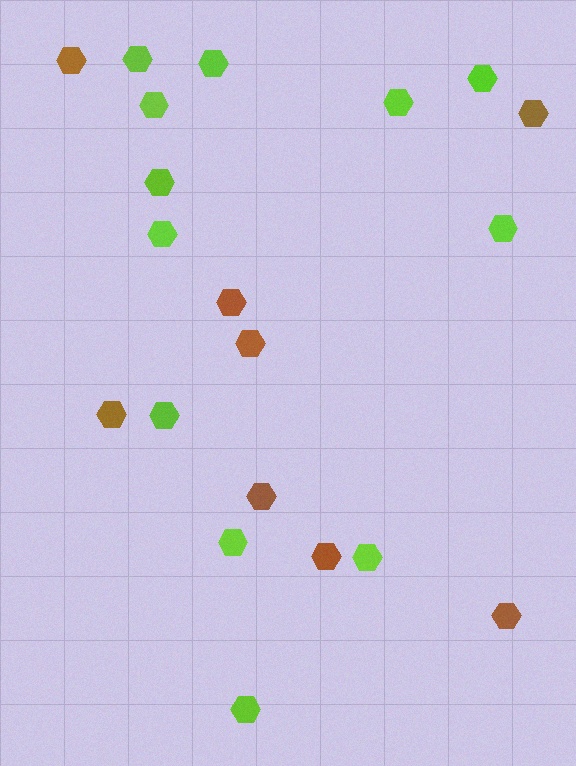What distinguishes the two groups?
There are 2 groups: one group of lime hexagons (12) and one group of brown hexagons (8).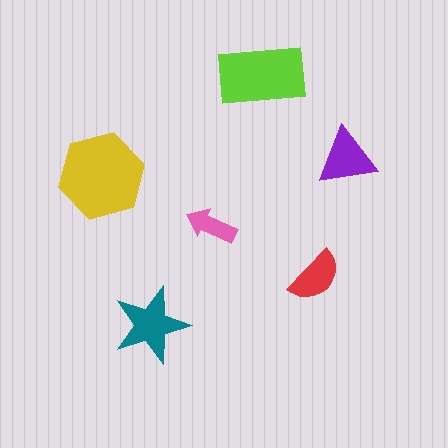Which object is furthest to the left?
The yellow hexagon is leftmost.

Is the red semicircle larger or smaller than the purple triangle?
Smaller.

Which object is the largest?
The yellow hexagon.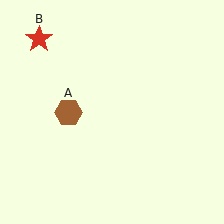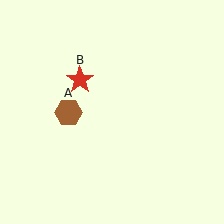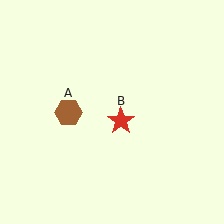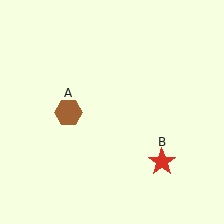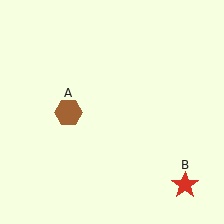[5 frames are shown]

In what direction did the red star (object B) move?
The red star (object B) moved down and to the right.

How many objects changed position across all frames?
1 object changed position: red star (object B).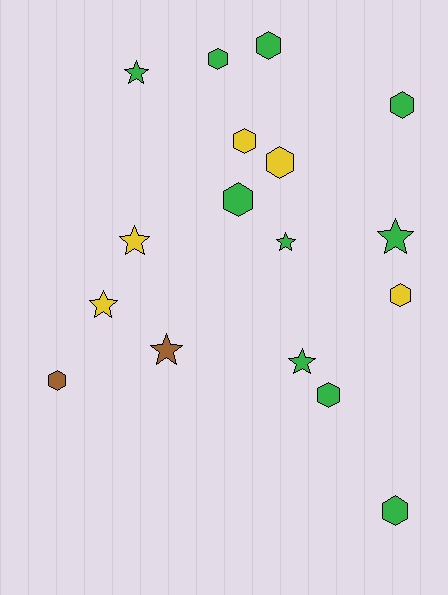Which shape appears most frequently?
Hexagon, with 10 objects.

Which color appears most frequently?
Green, with 10 objects.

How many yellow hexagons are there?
There are 3 yellow hexagons.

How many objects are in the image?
There are 17 objects.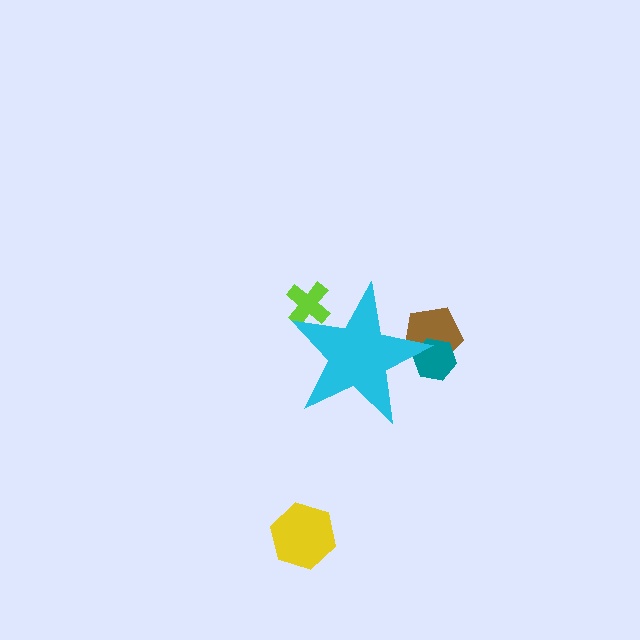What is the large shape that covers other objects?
A cyan star.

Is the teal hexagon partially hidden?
Yes, the teal hexagon is partially hidden behind the cyan star.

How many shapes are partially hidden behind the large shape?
3 shapes are partially hidden.